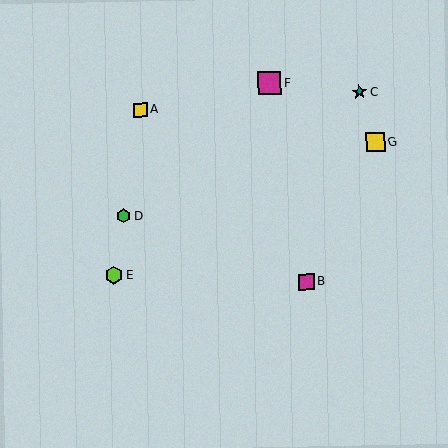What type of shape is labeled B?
Shape B is a magenta square.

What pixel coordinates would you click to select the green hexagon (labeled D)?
Click at (124, 216) to select the green hexagon D.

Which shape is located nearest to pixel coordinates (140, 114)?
The yellow square (labeled A) at (140, 110) is nearest to that location.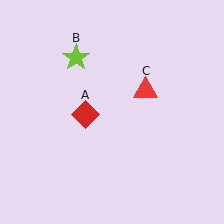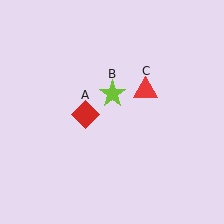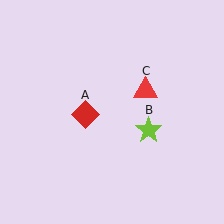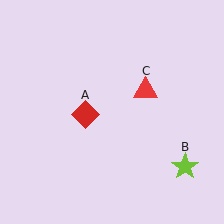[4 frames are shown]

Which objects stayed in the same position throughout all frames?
Red diamond (object A) and red triangle (object C) remained stationary.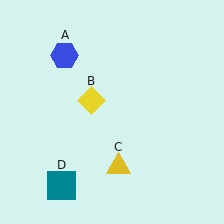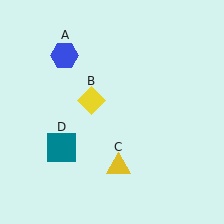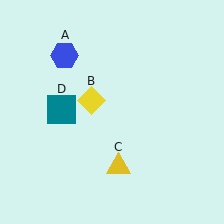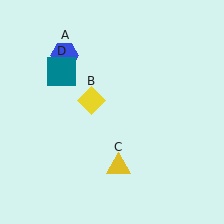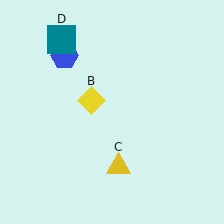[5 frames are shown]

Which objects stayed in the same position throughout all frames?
Blue hexagon (object A) and yellow diamond (object B) and yellow triangle (object C) remained stationary.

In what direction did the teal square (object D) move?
The teal square (object D) moved up.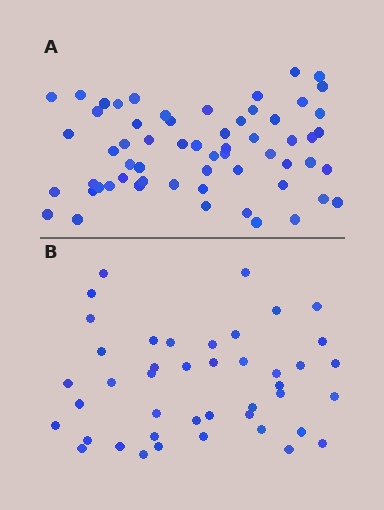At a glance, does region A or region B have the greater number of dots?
Region A (the top region) has more dots.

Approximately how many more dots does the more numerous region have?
Region A has approximately 15 more dots than region B.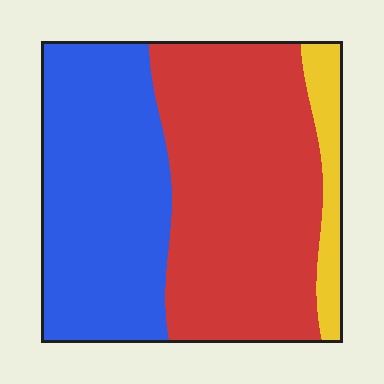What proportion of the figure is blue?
Blue takes up about two fifths (2/5) of the figure.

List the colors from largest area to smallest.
From largest to smallest: red, blue, yellow.